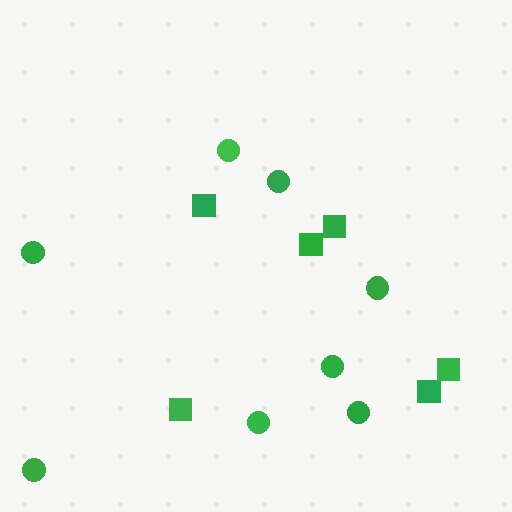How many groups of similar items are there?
There are 2 groups: one group of squares (6) and one group of circles (8).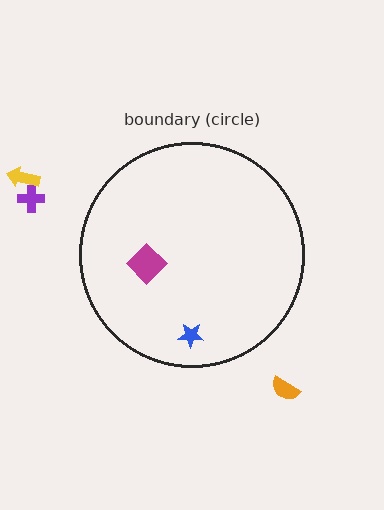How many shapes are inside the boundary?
2 inside, 3 outside.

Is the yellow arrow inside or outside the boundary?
Outside.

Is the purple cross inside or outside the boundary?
Outside.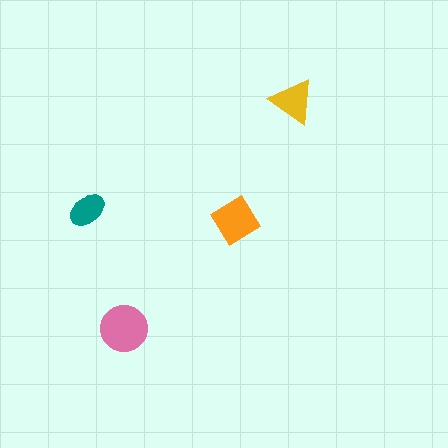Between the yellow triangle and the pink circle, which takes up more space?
The pink circle.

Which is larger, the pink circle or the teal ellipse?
The pink circle.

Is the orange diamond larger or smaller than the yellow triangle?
Larger.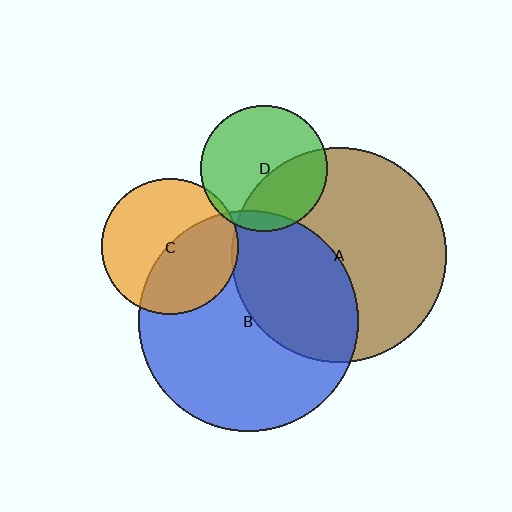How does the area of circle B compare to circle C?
Approximately 2.6 times.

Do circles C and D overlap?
Yes.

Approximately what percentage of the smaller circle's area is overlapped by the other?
Approximately 5%.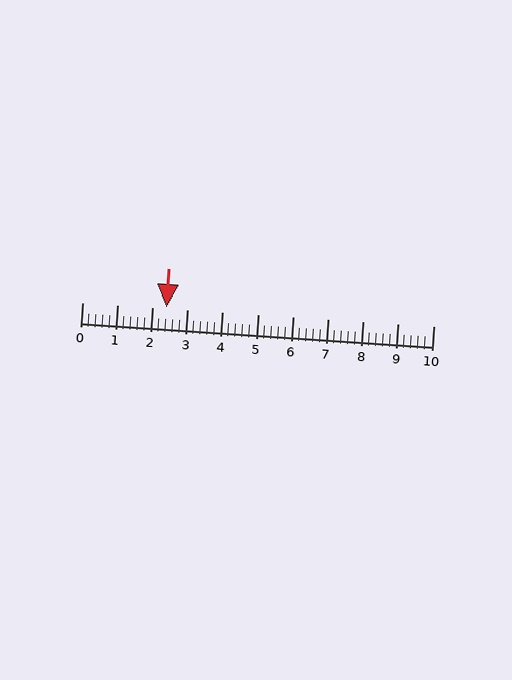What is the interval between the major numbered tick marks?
The major tick marks are spaced 1 units apart.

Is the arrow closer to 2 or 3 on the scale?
The arrow is closer to 2.